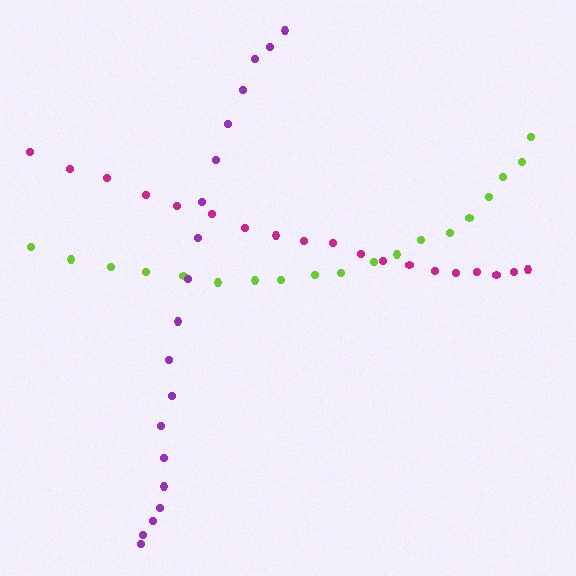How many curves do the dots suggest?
There are 3 distinct paths.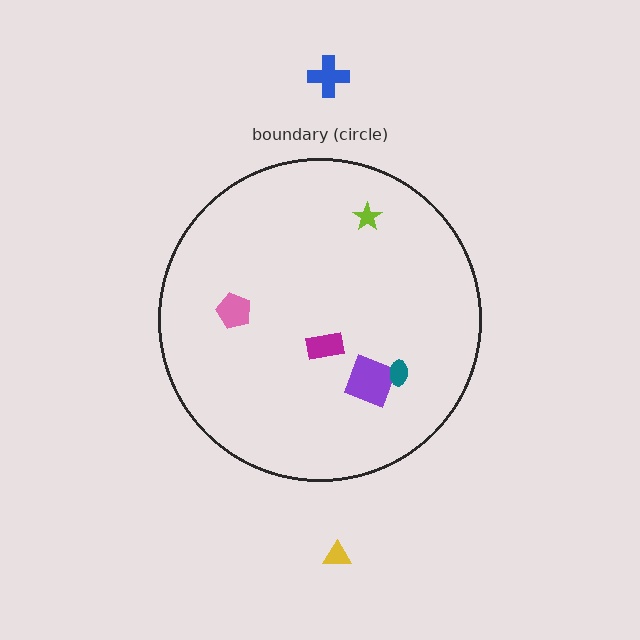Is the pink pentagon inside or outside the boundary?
Inside.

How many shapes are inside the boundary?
5 inside, 2 outside.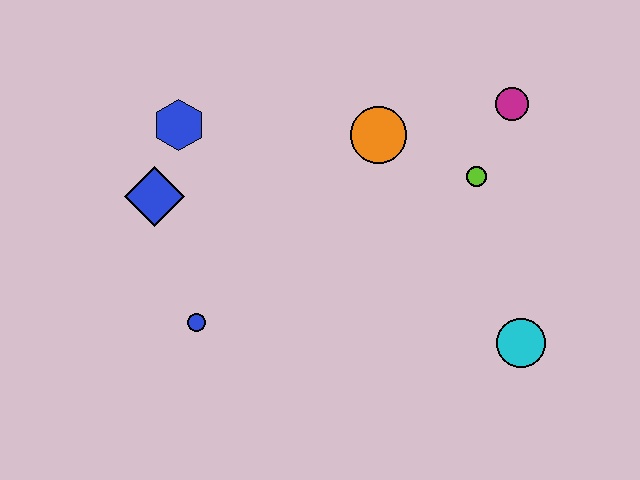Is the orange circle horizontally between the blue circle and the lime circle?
Yes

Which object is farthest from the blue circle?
The magenta circle is farthest from the blue circle.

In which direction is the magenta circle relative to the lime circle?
The magenta circle is above the lime circle.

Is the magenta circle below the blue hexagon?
No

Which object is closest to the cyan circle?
The lime circle is closest to the cyan circle.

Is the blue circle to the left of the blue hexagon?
No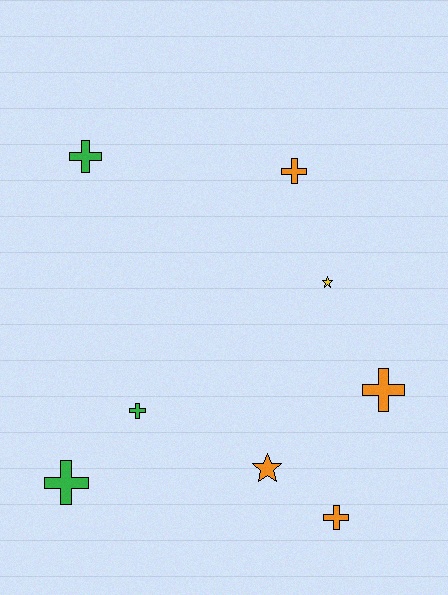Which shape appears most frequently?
Cross, with 6 objects.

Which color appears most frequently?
Orange, with 4 objects.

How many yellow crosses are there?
There are no yellow crosses.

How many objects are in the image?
There are 8 objects.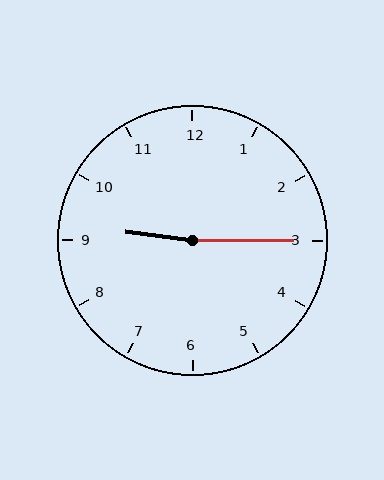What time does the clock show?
9:15.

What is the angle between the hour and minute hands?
Approximately 172 degrees.